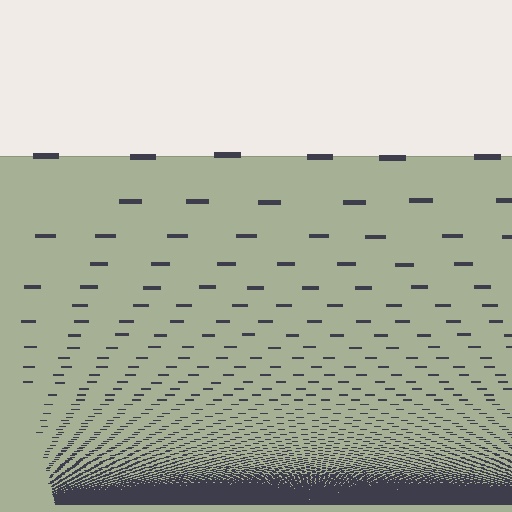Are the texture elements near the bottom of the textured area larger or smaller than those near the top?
Smaller. The gradient is inverted — elements near the bottom are smaller and denser.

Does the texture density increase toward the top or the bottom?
Density increases toward the bottom.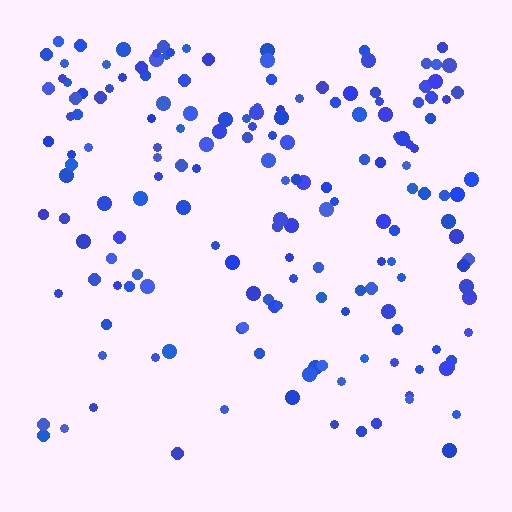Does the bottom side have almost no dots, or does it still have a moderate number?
Still a moderate number, just noticeably fewer than the top.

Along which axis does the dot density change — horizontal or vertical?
Vertical.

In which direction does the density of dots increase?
From bottom to top, with the top side densest.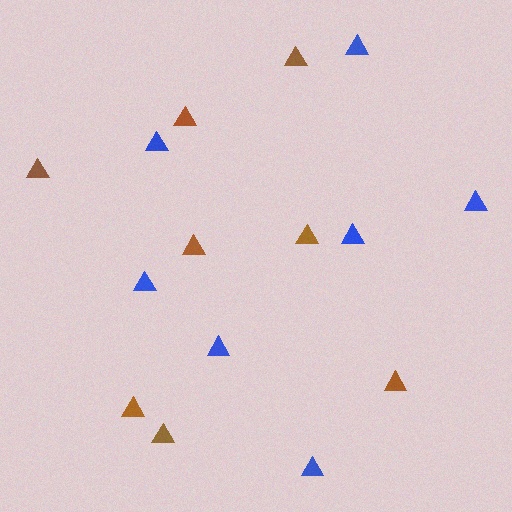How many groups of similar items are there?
There are 2 groups: one group of blue triangles (7) and one group of brown triangles (8).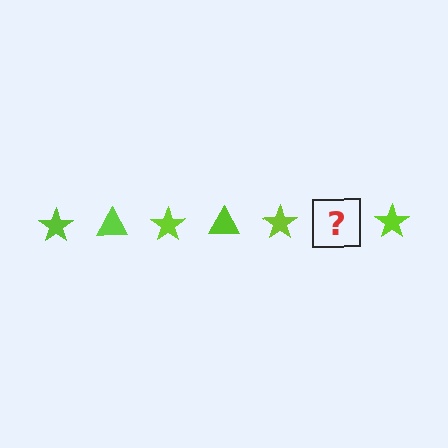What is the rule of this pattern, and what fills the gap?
The rule is that the pattern cycles through star, triangle shapes in lime. The gap should be filled with a lime triangle.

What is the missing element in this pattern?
The missing element is a lime triangle.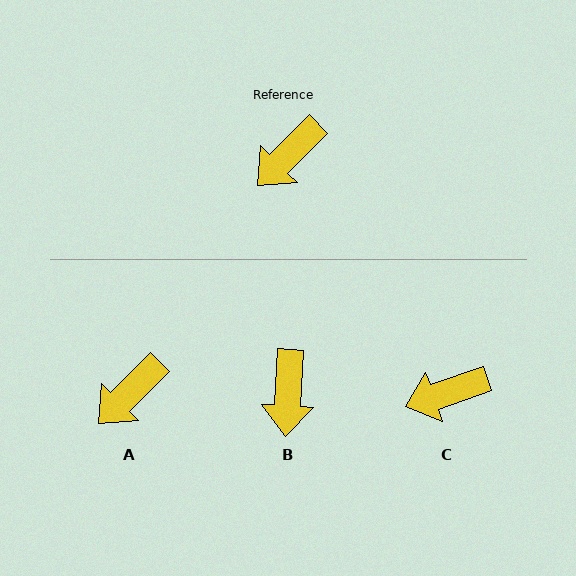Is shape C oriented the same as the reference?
No, it is off by about 26 degrees.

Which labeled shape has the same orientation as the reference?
A.